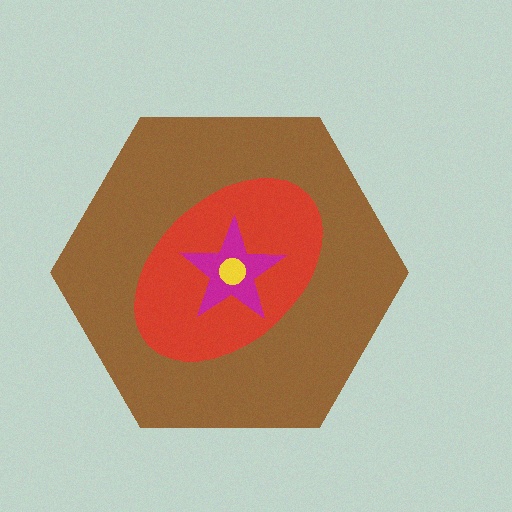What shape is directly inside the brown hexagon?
The red ellipse.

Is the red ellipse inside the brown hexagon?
Yes.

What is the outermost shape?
The brown hexagon.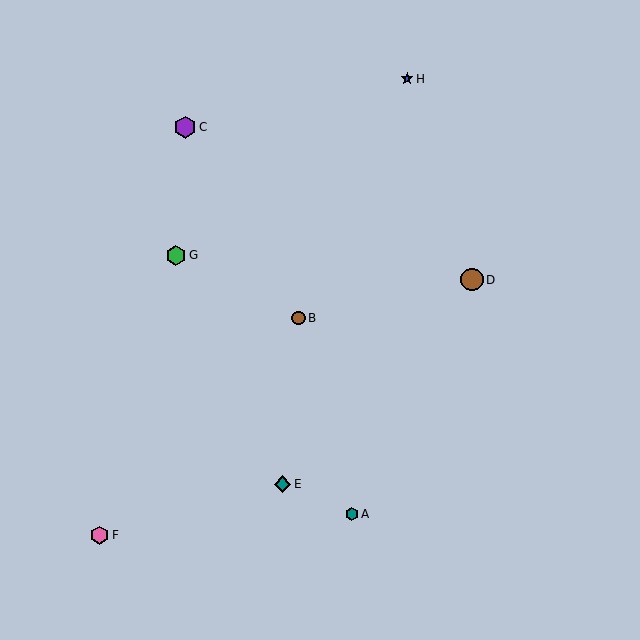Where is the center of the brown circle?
The center of the brown circle is at (472, 280).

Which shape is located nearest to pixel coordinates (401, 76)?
The blue star (labeled H) at (407, 79) is nearest to that location.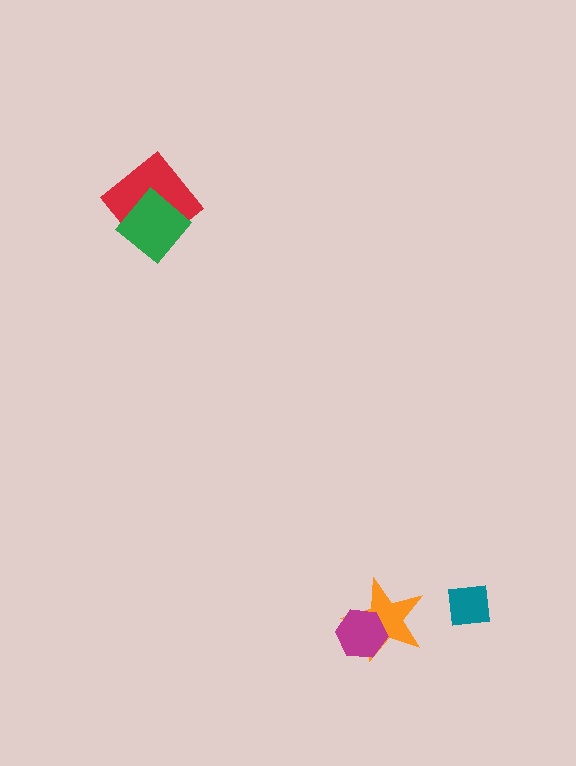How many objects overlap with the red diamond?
1 object overlaps with the red diamond.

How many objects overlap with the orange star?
1 object overlaps with the orange star.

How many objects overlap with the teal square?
0 objects overlap with the teal square.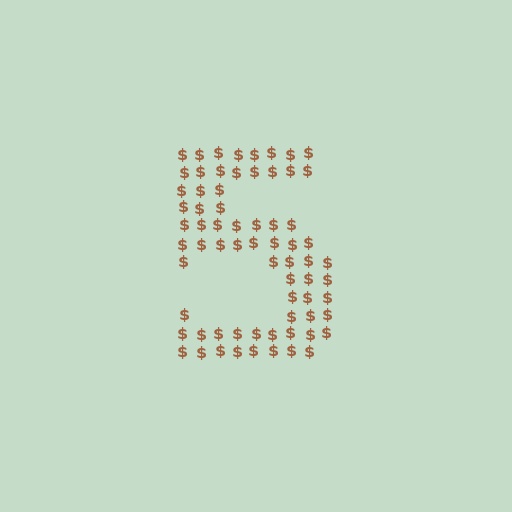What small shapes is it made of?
It is made of small dollar signs.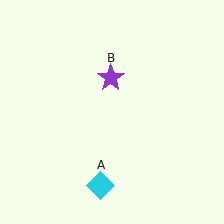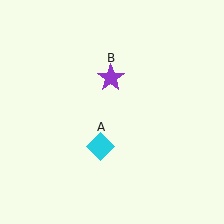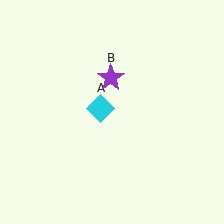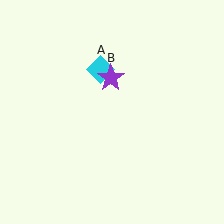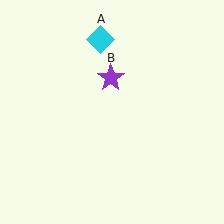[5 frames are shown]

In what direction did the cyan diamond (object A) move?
The cyan diamond (object A) moved up.